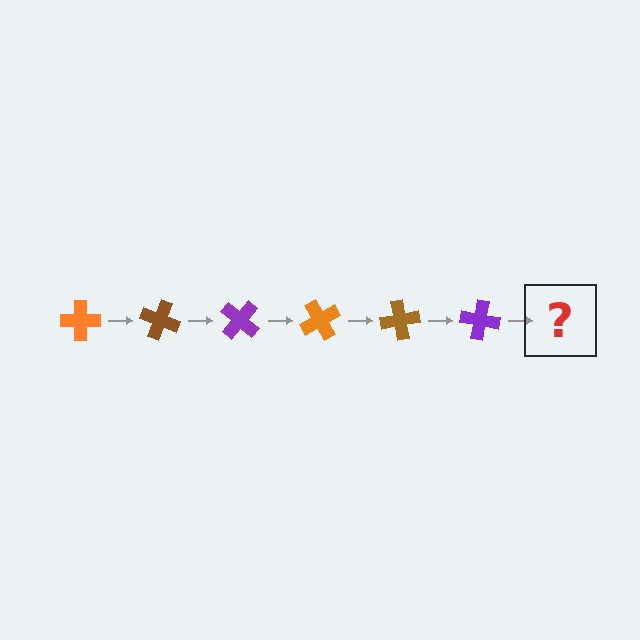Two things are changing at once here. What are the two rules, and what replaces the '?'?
The two rules are that it rotates 20 degrees each step and the color cycles through orange, brown, and purple. The '?' should be an orange cross, rotated 120 degrees from the start.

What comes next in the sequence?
The next element should be an orange cross, rotated 120 degrees from the start.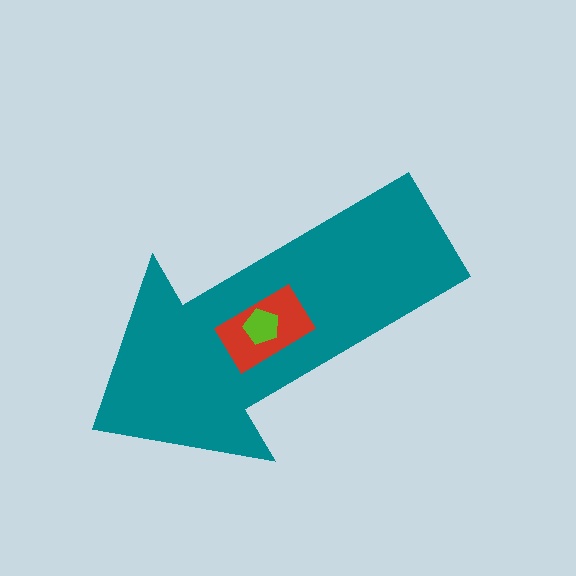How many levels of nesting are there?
3.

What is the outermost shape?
The teal arrow.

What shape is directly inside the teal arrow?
The red rectangle.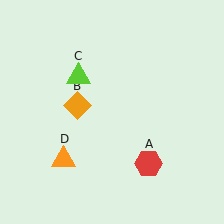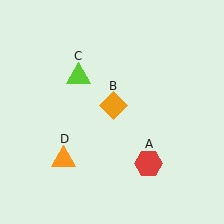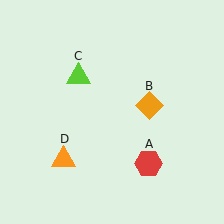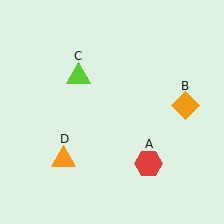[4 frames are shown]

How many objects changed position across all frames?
1 object changed position: orange diamond (object B).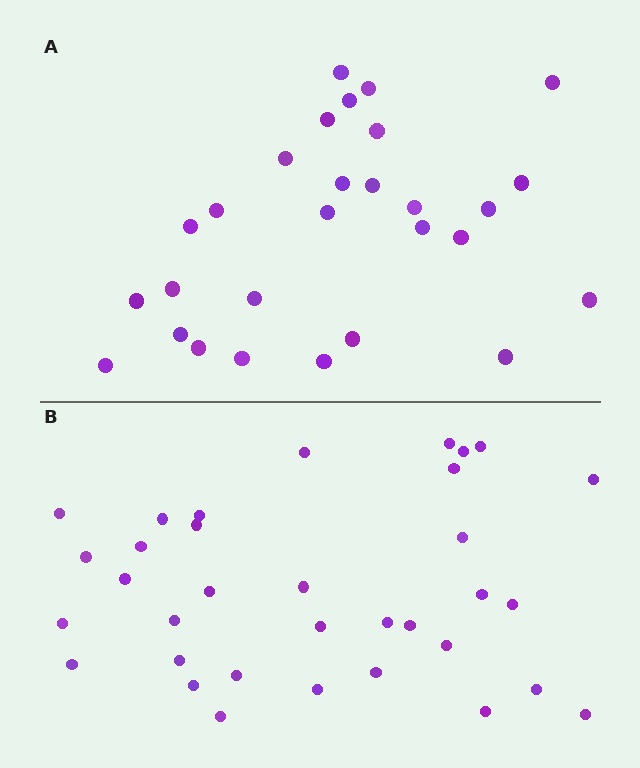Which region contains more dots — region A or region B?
Region B (the bottom region) has more dots.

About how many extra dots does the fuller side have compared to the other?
Region B has about 6 more dots than region A.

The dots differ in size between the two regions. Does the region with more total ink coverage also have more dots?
No. Region A has more total ink coverage because its dots are larger, but region B actually contains more individual dots. Total area can be misleading — the number of items is what matters here.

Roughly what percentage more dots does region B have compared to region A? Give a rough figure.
About 20% more.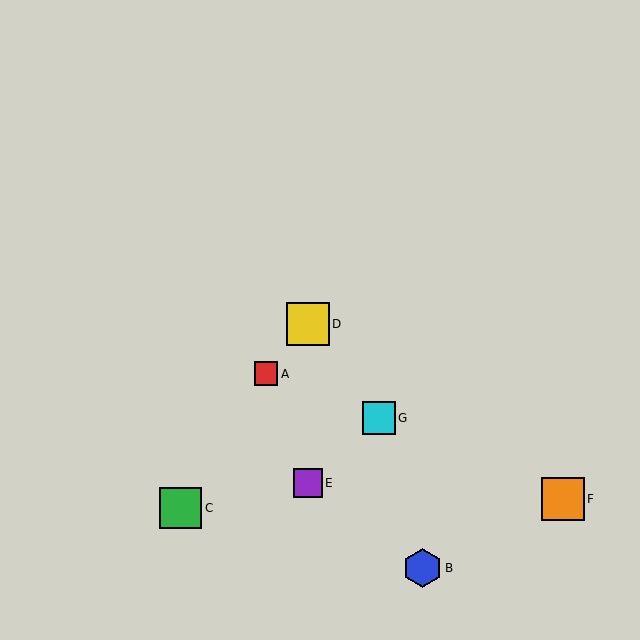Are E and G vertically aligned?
No, E is at x≈308 and G is at x≈379.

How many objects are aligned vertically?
2 objects (D, E) are aligned vertically.